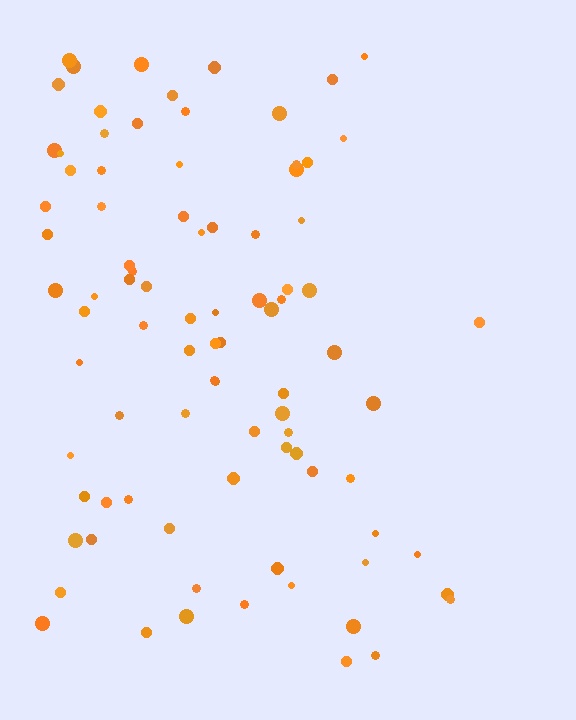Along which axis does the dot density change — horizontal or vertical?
Horizontal.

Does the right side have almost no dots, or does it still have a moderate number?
Still a moderate number, just noticeably fewer than the left.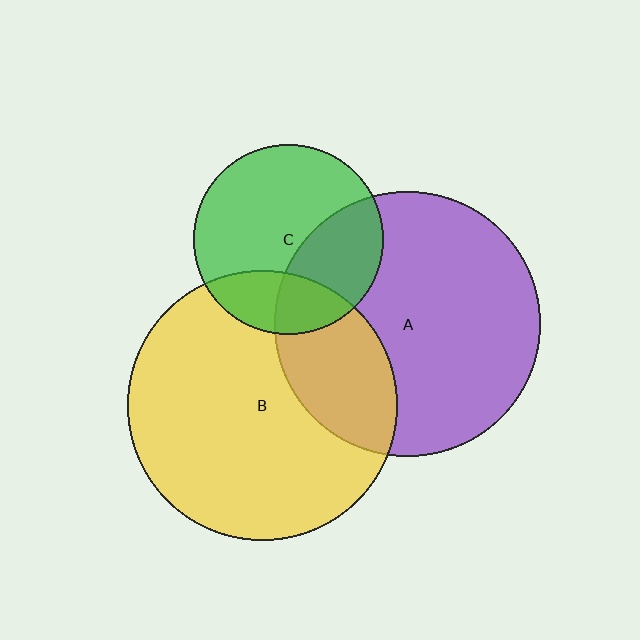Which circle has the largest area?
Circle B (yellow).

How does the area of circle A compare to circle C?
Approximately 2.0 times.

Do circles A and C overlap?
Yes.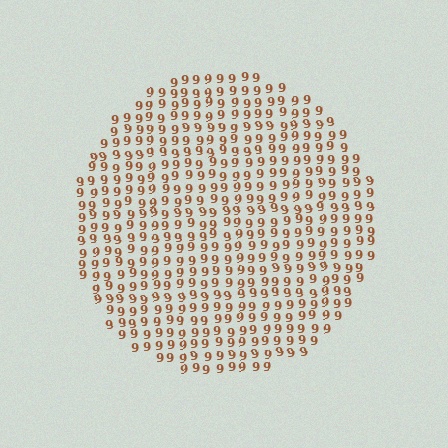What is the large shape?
The large shape is a circle.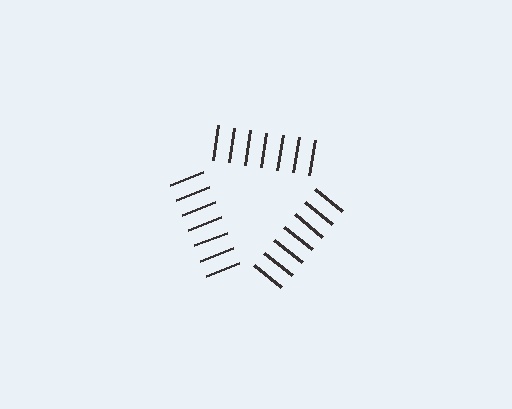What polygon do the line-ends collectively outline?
An illusory triangle — the line segments terminate on its edges but no continuous stroke is drawn.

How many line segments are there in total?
21 — 7 along each of the 3 edges.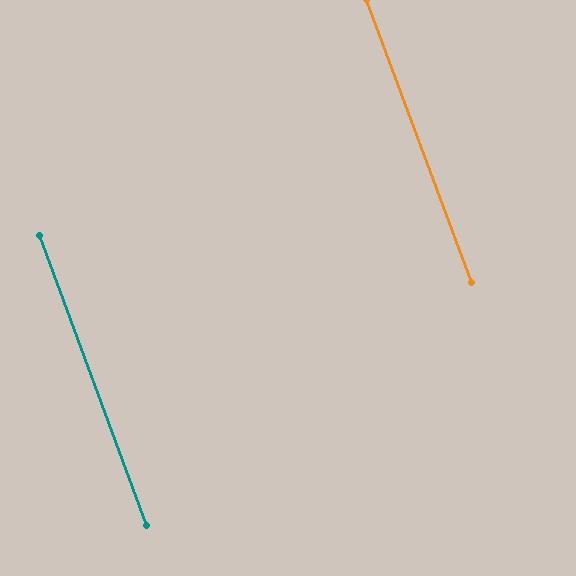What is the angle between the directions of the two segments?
Approximately 0 degrees.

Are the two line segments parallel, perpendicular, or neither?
Parallel — their directions differ by only 0.2°.